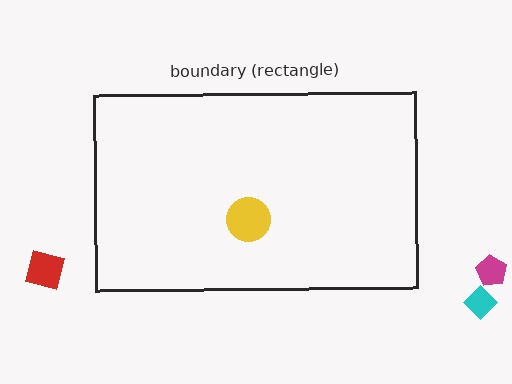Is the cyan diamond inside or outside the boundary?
Outside.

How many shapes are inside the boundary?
1 inside, 3 outside.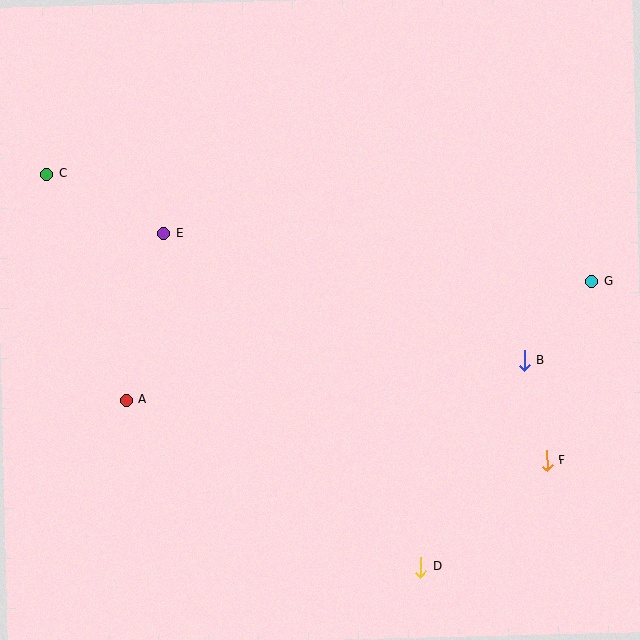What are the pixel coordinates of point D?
Point D is at (421, 567).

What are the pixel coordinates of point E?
Point E is at (164, 234).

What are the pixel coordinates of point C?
Point C is at (47, 174).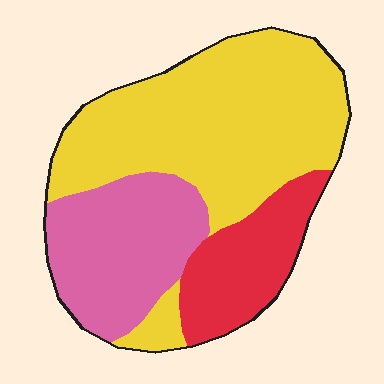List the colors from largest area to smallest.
From largest to smallest: yellow, pink, red.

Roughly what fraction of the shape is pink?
Pink covers roughly 25% of the shape.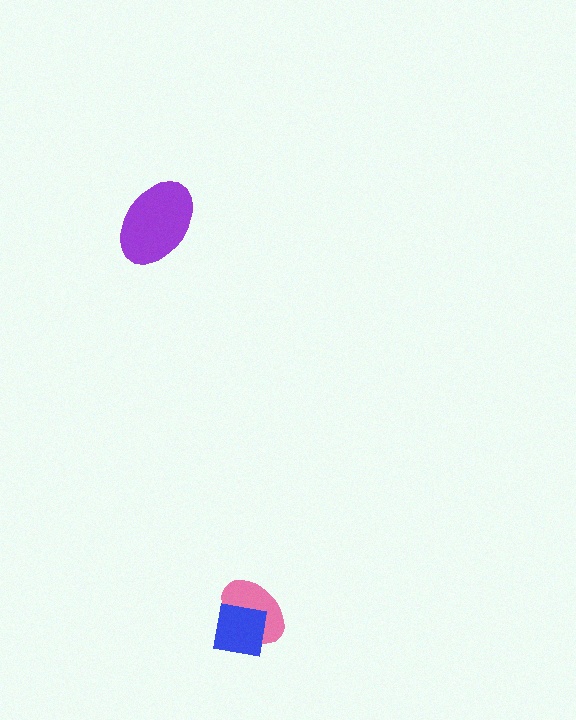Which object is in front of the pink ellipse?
The blue square is in front of the pink ellipse.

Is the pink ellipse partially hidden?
Yes, it is partially covered by another shape.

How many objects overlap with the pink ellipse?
1 object overlaps with the pink ellipse.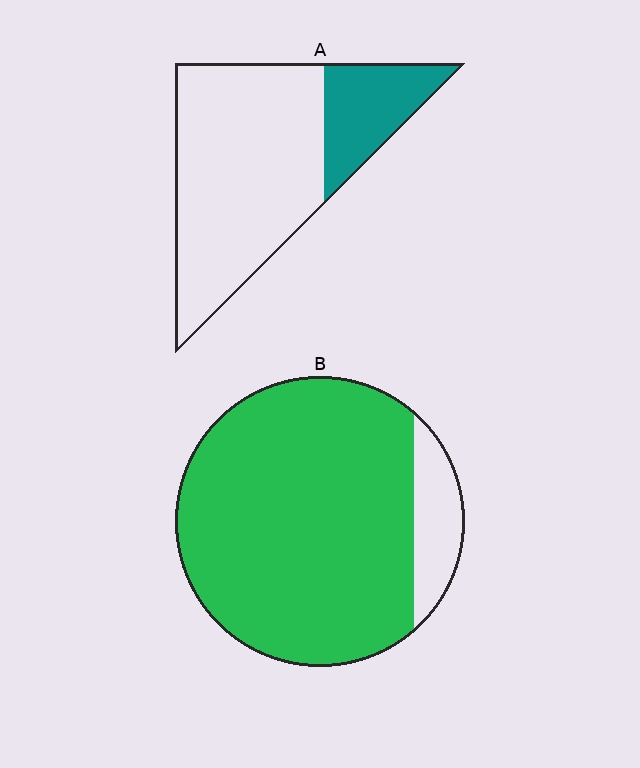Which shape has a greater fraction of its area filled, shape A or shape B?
Shape B.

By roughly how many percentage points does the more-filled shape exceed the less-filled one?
By roughly 65 percentage points (B over A).